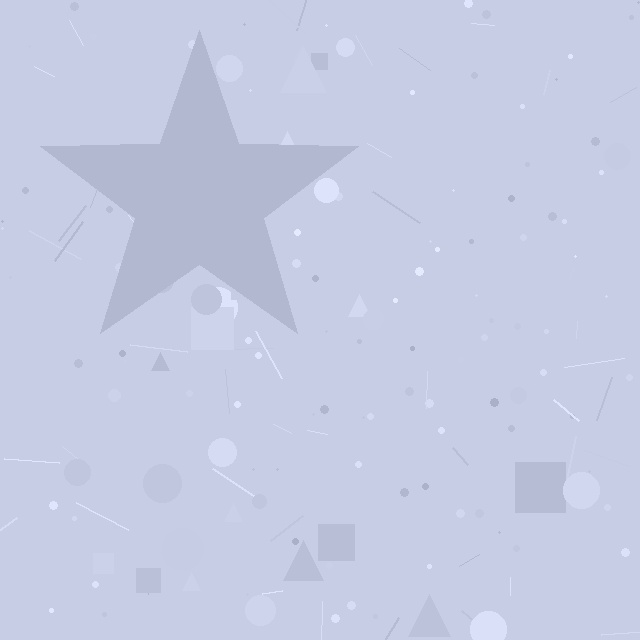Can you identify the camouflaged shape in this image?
The camouflaged shape is a star.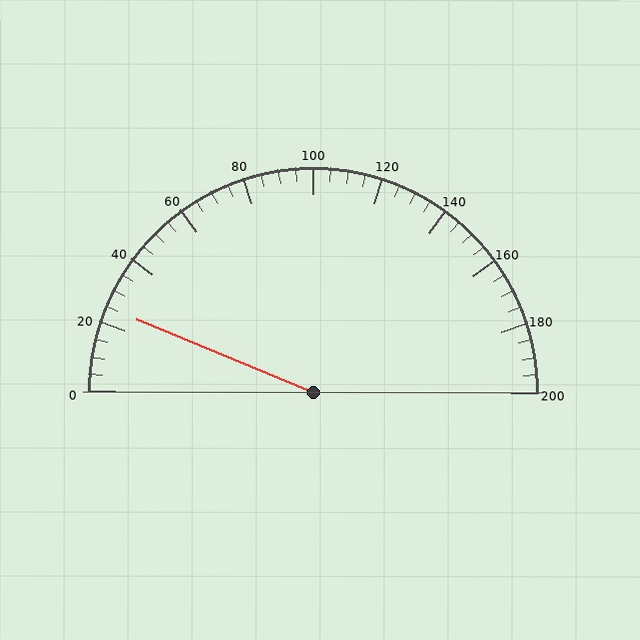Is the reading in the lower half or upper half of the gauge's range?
The reading is in the lower half of the range (0 to 200).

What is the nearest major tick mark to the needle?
The nearest major tick mark is 20.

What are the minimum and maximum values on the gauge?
The gauge ranges from 0 to 200.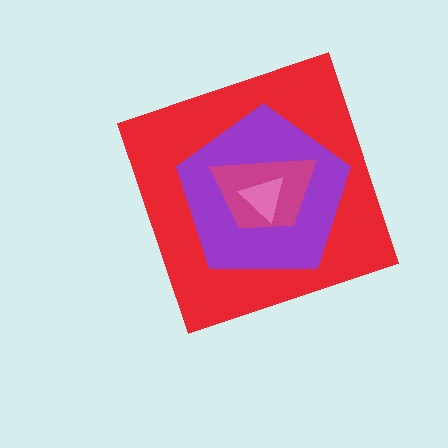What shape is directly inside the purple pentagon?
The magenta trapezoid.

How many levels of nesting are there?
4.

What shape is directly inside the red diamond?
The purple pentagon.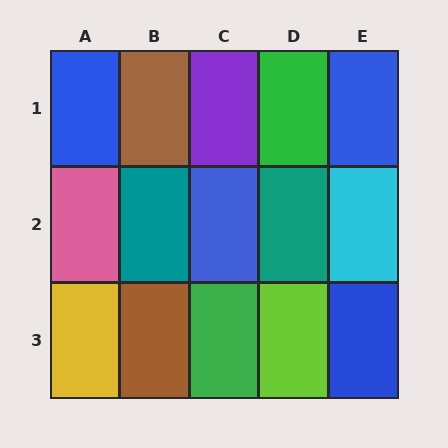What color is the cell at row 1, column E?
Blue.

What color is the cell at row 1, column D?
Green.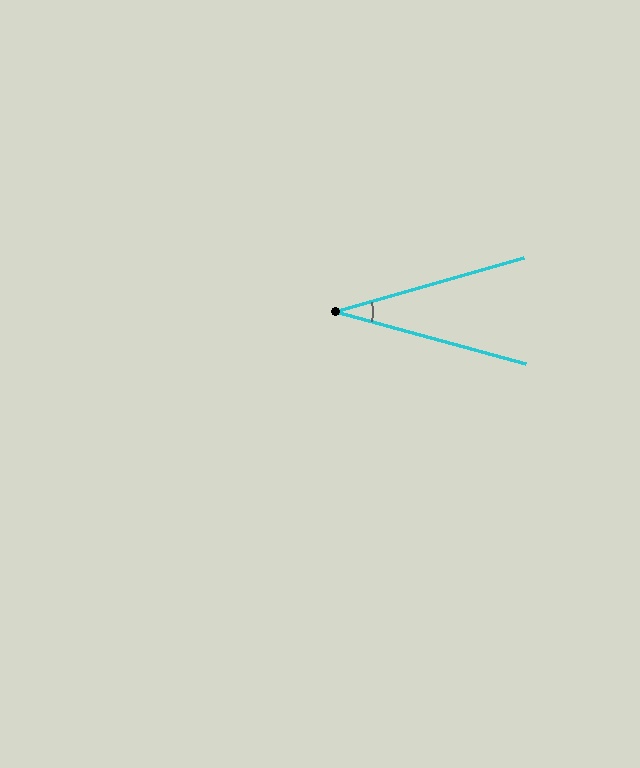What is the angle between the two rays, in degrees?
Approximately 31 degrees.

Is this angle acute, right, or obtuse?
It is acute.